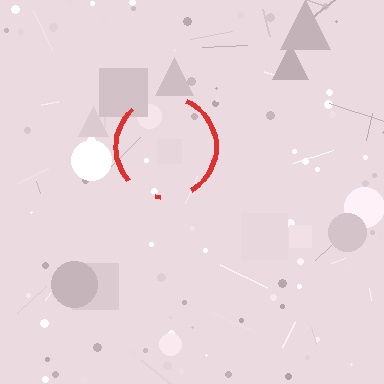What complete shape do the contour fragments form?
The contour fragments form a circle.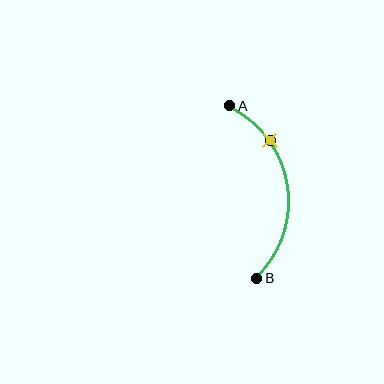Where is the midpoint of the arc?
The arc midpoint is the point on the curve farthest from the straight line joining A and B. It sits to the right of that line.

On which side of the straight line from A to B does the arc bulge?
The arc bulges to the right of the straight line connecting A and B.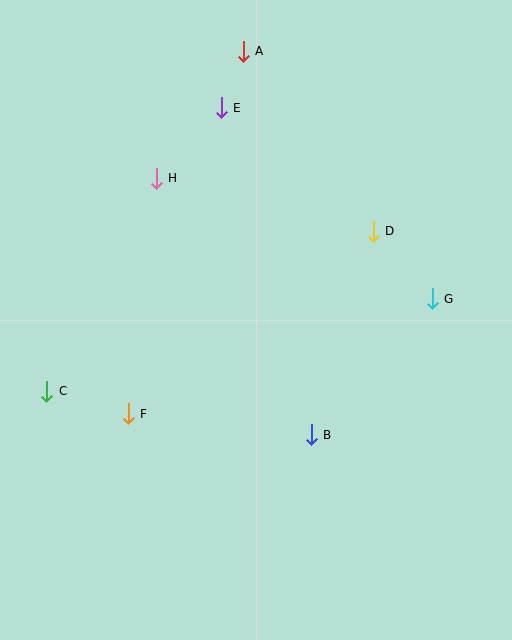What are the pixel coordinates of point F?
Point F is at (128, 414).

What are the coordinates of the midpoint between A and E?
The midpoint between A and E is at (232, 79).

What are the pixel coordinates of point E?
Point E is at (221, 108).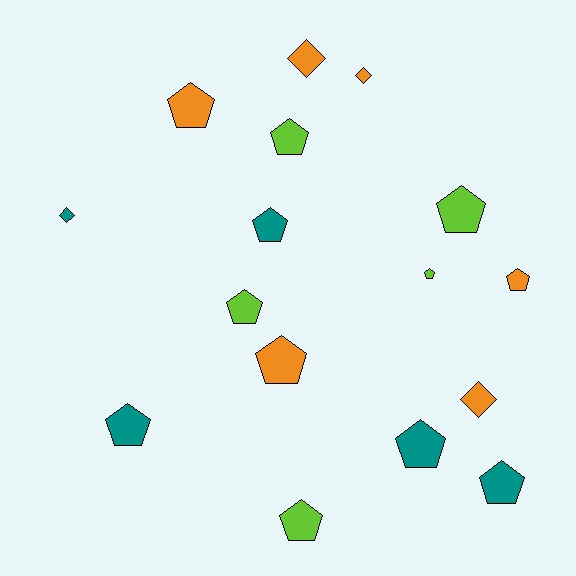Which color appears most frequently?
Orange, with 6 objects.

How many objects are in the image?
There are 16 objects.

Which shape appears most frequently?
Pentagon, with 12 objects.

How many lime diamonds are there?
There are no lime diamonds.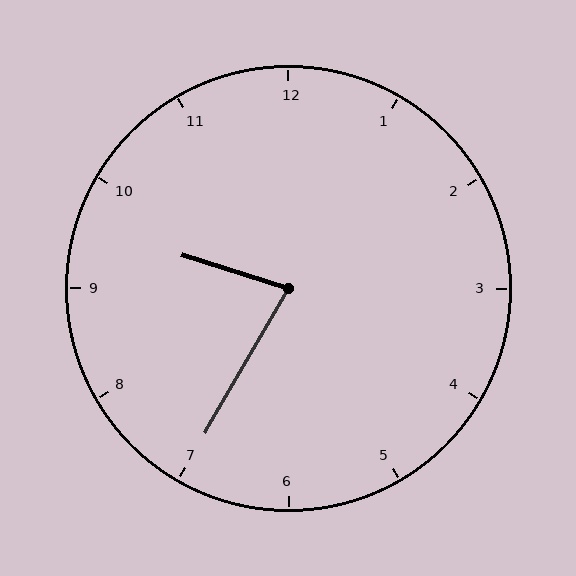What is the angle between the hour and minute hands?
Approximately 78 degrees.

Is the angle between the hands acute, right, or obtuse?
It is acute.